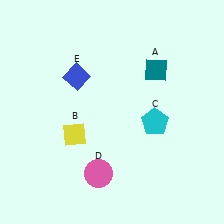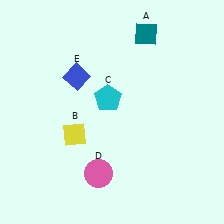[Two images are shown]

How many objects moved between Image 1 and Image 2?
2 objects moved between the two images.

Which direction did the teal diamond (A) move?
The teal diamond (A) moved up.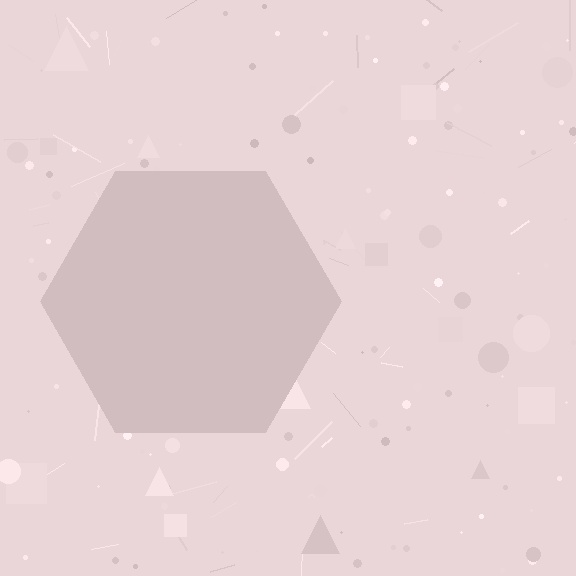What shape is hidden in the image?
A hexagon is hidden in the image.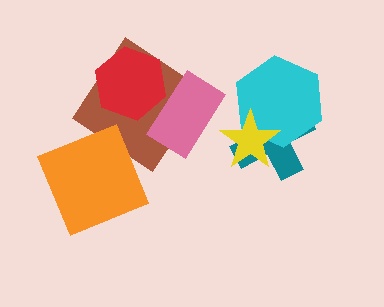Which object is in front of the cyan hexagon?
The yellow star is in front of the cyan hexagon.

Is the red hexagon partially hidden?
No, no other shape covers it.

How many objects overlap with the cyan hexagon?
2 objects overlap with the cyan hexagon.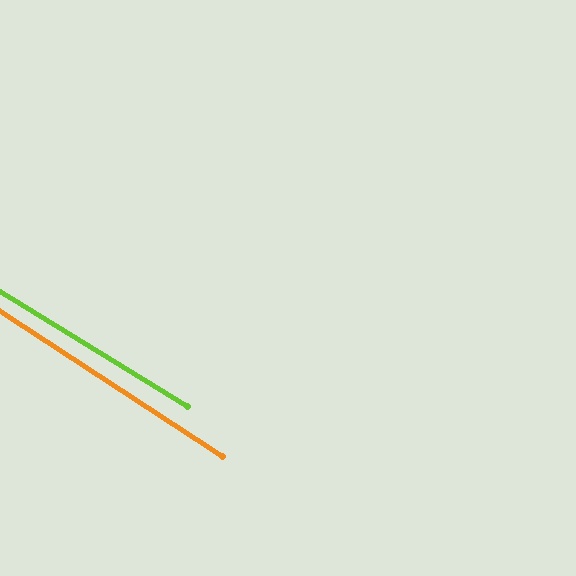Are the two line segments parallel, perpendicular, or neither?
Parallel — their directions differ by only 1.7°.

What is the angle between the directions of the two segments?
Approximately 2 degrees.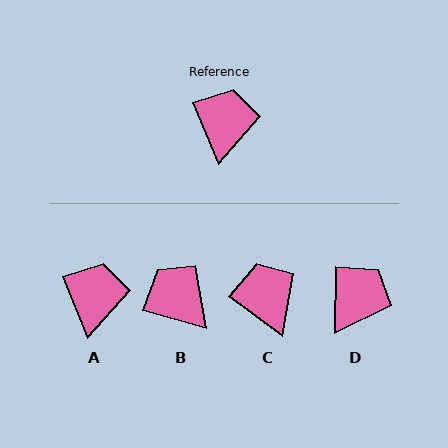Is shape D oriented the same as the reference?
No, it is off by about 23 degrees.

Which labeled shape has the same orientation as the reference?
A.